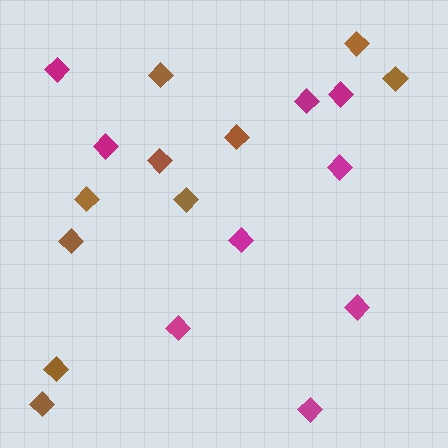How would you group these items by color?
There are 2 groups: one group of magenta diamonds (9) and one group of brown diamonds (10).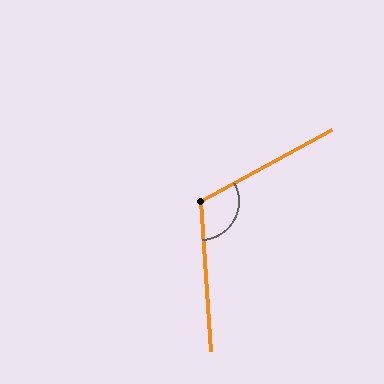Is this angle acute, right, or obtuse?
It is obtuse.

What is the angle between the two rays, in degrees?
Approximately 115 degrees.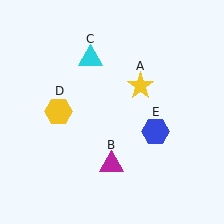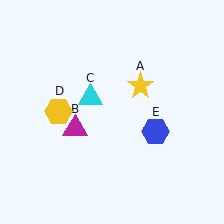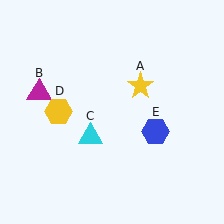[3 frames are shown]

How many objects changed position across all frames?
2 objects changed position: magenta triangle (object B), cyan triangle (object C).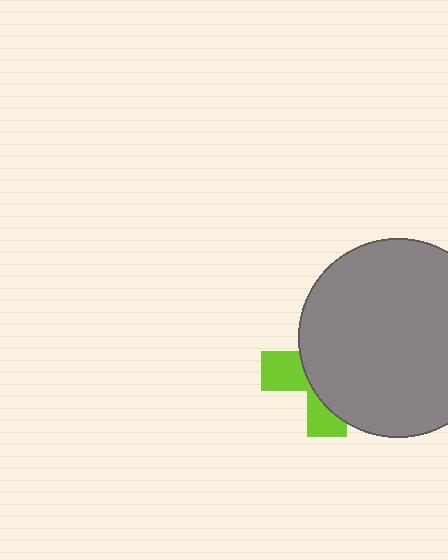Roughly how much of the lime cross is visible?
A small part of it is visible (roughly 33%).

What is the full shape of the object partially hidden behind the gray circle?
The partially hidden object is a lime cross.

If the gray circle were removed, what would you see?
You would see the complete lime cross.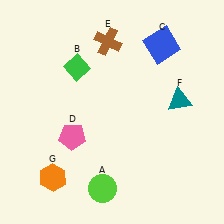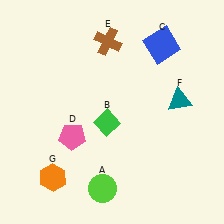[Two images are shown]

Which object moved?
The green diamond (B) moved down.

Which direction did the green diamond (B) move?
The green diamond (B) moved down.